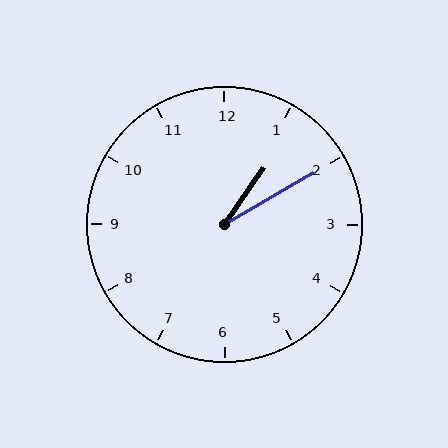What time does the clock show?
1:10.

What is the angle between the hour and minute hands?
Approximately 25 degrees.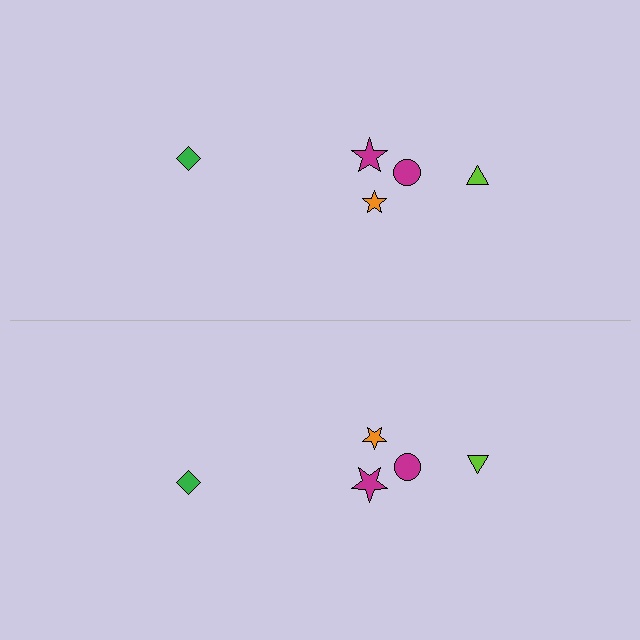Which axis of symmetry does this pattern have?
The pattern has a horizontal axis of symmetry running through the center of the image.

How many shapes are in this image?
There are 10 shapes in this image.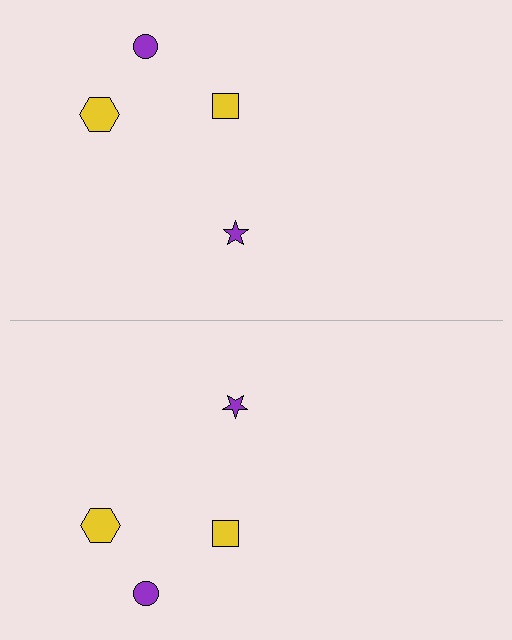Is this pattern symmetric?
Yes, this pattern has bilateral (reflection) symmetry.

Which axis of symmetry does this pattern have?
The pattern has a horizontal axis of symmetry running through the center of the image.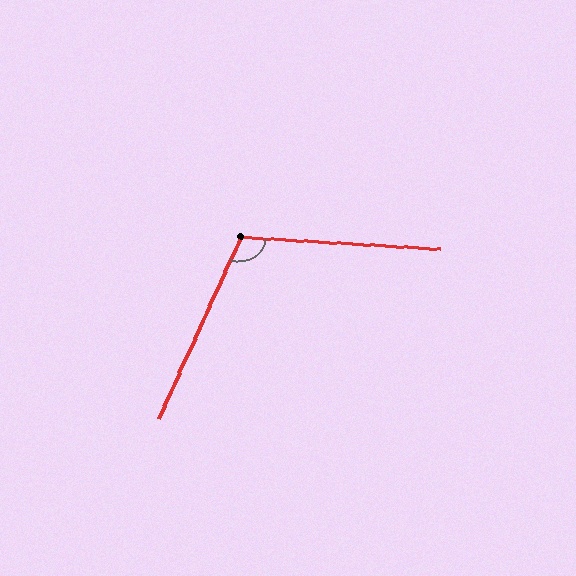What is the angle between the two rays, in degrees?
Approximately 111 degrees.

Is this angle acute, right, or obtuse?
It is obtuse.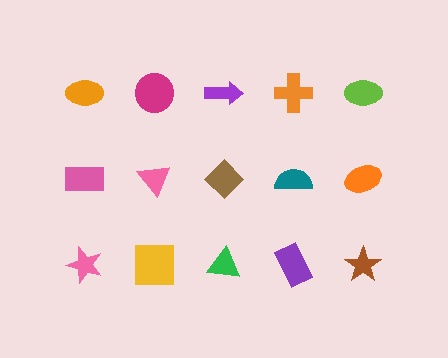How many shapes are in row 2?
5 shapes.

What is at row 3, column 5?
A brown star.